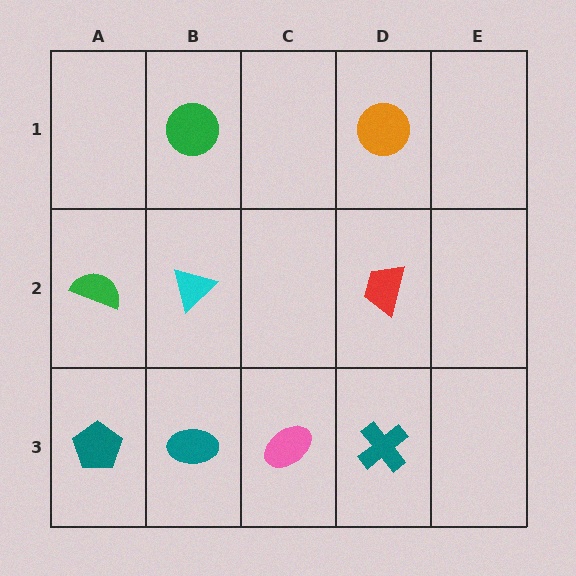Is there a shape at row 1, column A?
No, that cell is empty.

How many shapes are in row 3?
4 shapes.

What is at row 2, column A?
A green semicircle.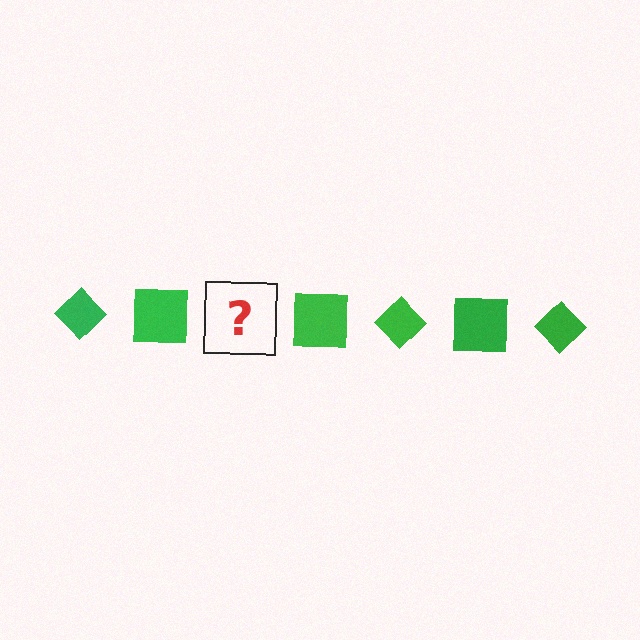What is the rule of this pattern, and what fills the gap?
The rule is that the pattern cycles through diamond, square shapes in green. The gap should be filled with a green diamond.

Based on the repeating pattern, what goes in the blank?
The blank should be a green diamond.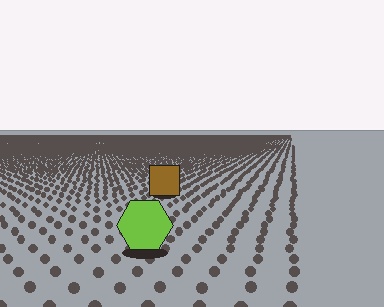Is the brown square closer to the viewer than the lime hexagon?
No. The lime hexagon is closer — you can tell from the texture gradient: the ground texture is coarser near it.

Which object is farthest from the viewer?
The brown square is farthest from the viewer. It appears smaller and the ground texture around it is denser.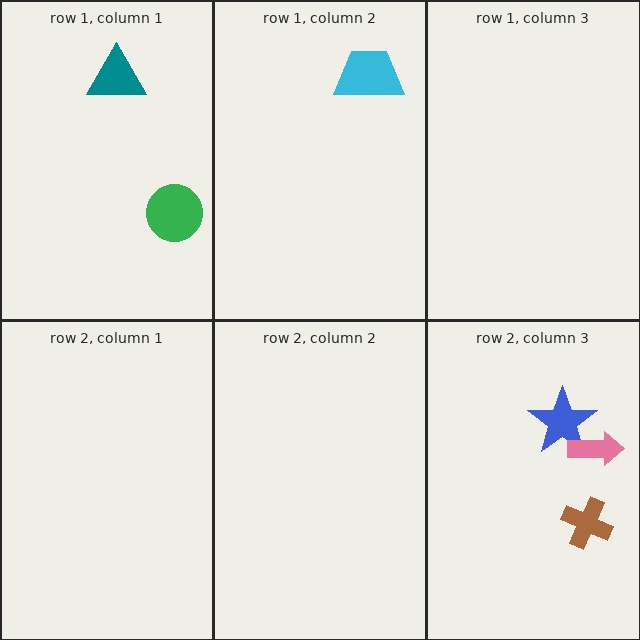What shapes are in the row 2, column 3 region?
The blue star, the pink arrow, the brown cross.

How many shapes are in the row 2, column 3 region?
3.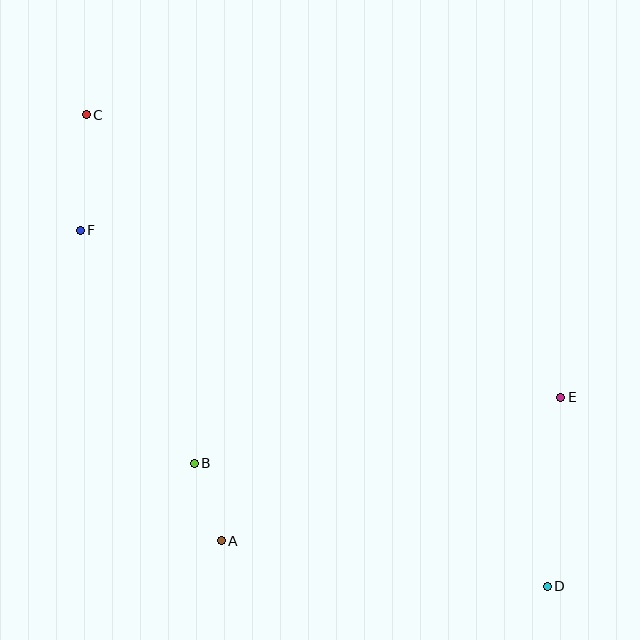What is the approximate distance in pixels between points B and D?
The distance between B and D is approximately 374 pixels.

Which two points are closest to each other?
Points A and B are closest to each other.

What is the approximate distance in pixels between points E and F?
The distance between E and F is approximately 509 pixels.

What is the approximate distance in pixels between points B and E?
The distance between B and E is approximately 372 pixels.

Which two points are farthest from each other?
Points C and D are farthest from each other.